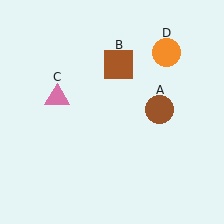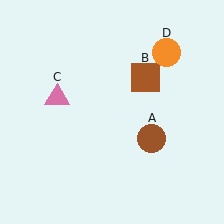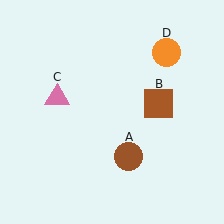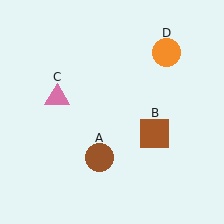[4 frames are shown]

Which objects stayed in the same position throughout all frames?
Pink triangle (object C) and orange circle (object D) remained stationary.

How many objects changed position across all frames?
2 objects changed position: brown circle (object A), brown square (object B).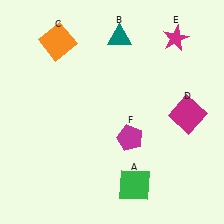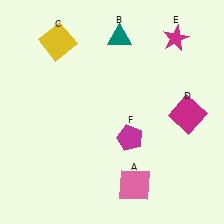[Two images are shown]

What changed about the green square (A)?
In Image 1, A is green. In Image 2, it changed to pink.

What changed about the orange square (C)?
In Image 1, C is orange. In Image 2, it changed to yellow.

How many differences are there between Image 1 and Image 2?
There are 2 differences between the two images.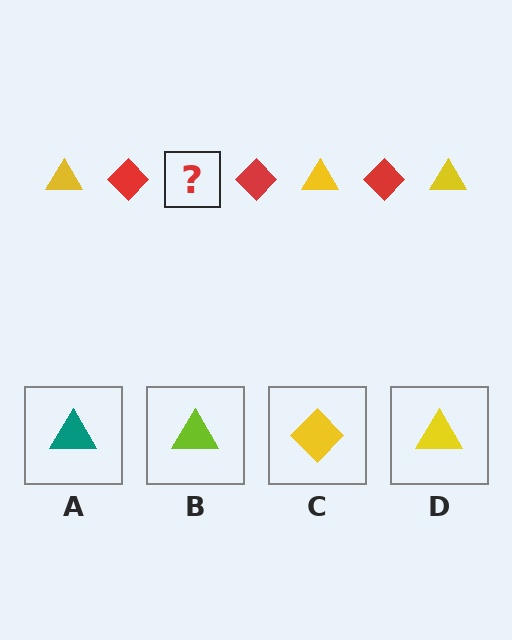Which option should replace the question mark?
Option D.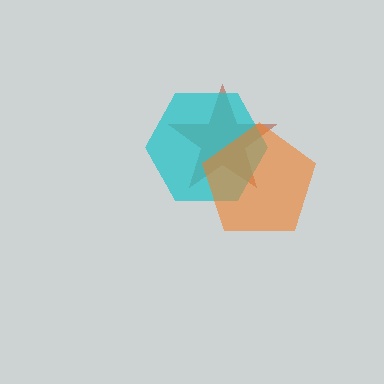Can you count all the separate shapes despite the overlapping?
Yes, there are 3 separate shapes.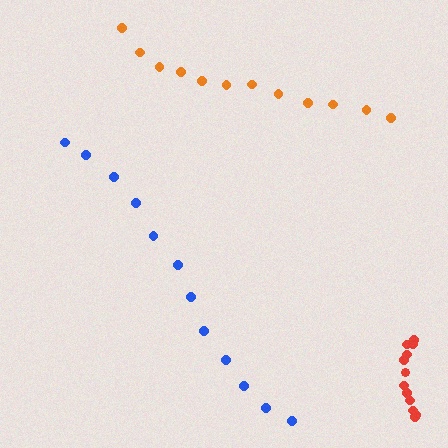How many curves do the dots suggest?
There are 3 distinct paths.